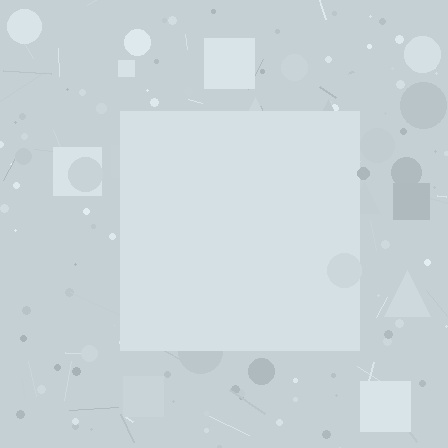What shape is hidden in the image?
A square is hidden in the image.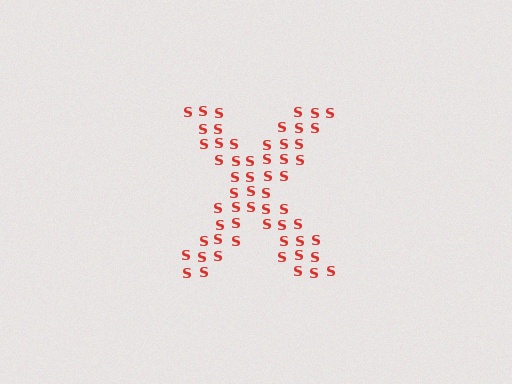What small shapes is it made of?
It is made of small letter S's.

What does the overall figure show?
The overall figure shows the letter X.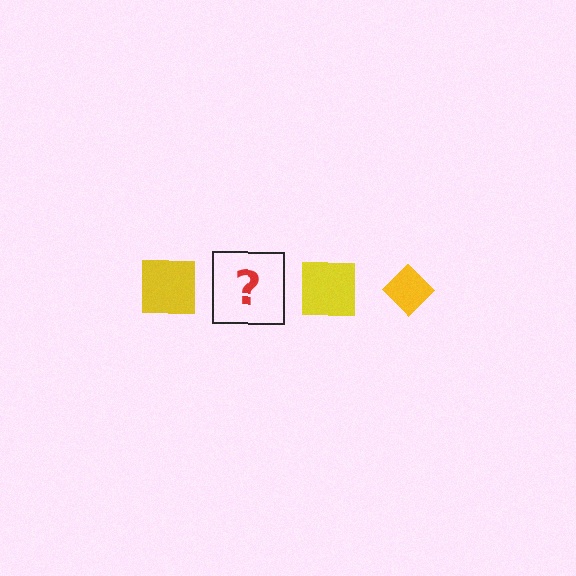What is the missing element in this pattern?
The missing element is a yellow diamond.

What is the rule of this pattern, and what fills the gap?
The rule is that the pattern cycles through square, diamond shapes in yellow. The gap should be filled with a yellow diamond.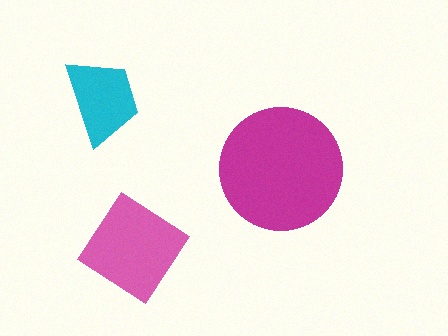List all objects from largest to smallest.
The magenta circle, the pink diamond, the cyan trapezoid.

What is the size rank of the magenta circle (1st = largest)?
1st.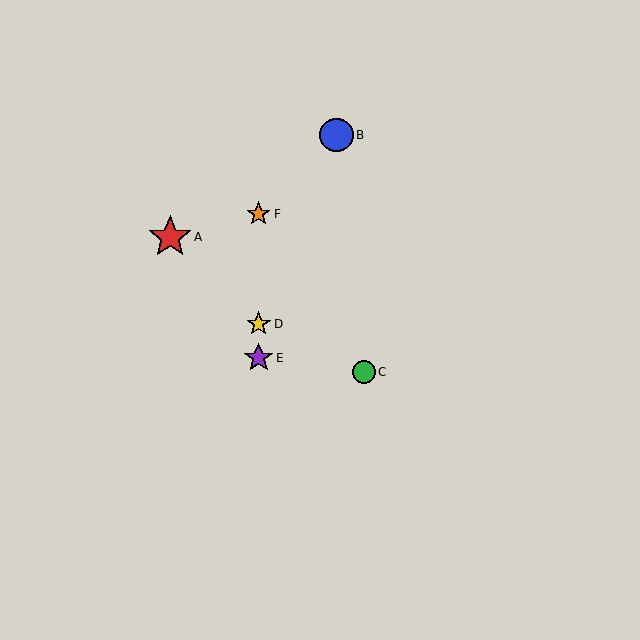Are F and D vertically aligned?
Yes, both are at x≈259.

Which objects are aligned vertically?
Objects D, E, F are aligned vertically.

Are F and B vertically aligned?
No, F is at x≈259 and B is at x≈336.